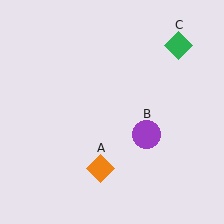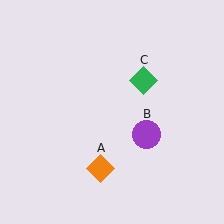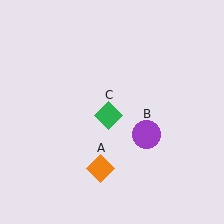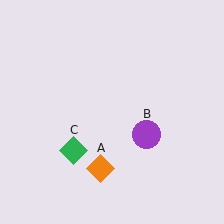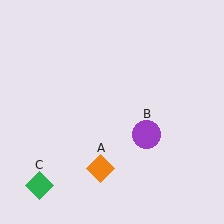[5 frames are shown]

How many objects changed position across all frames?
1 object changed position: green diamond (object C).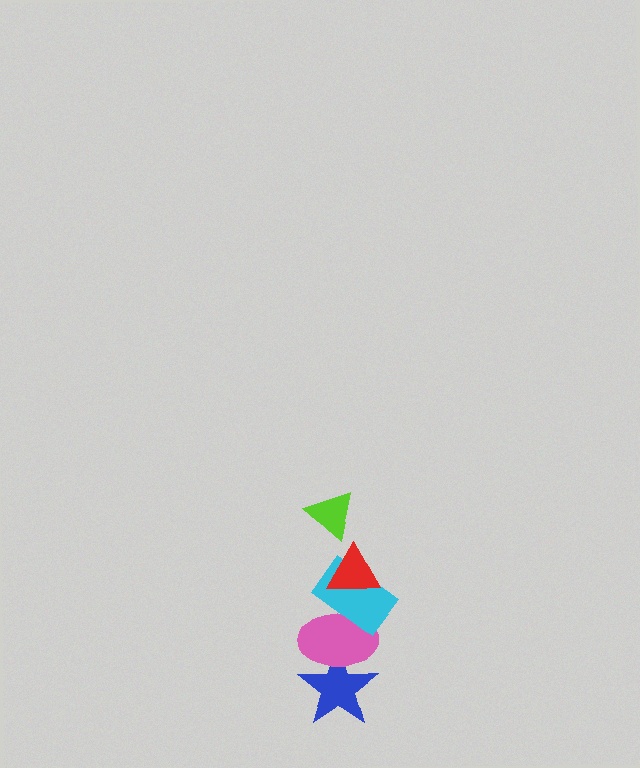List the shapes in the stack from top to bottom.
From top to bottom: the lime triangle, the red triangle, the cyan rectangle, the pink ellipse, the blue star.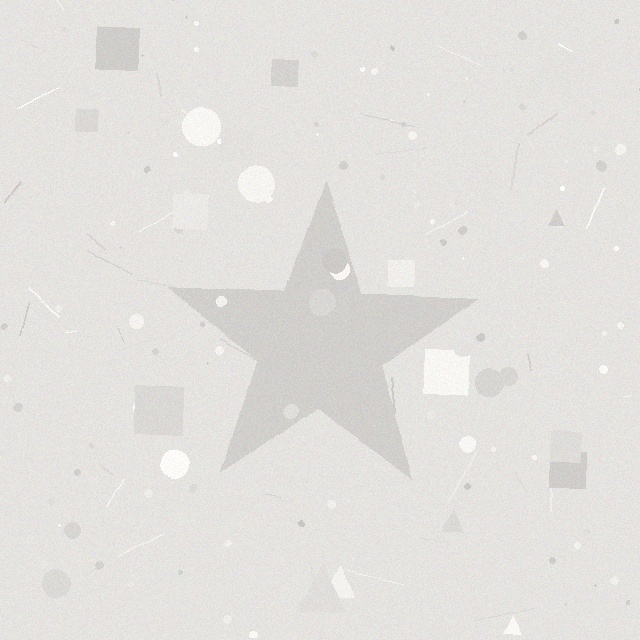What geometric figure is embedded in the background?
A star is embedded in the background.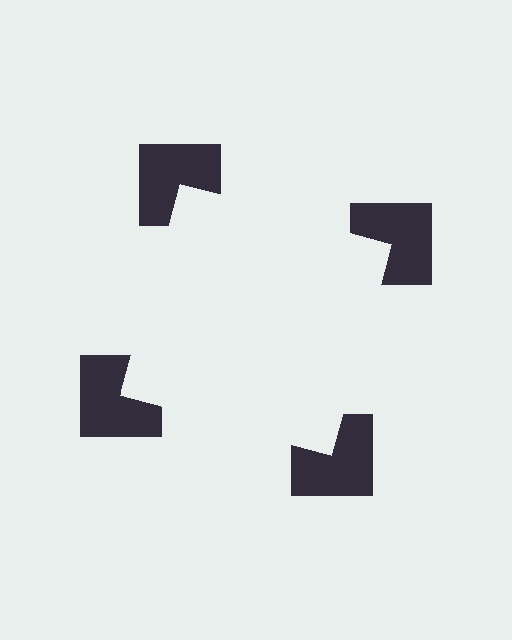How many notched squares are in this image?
There are 4 — one at each vertex of the illusory square.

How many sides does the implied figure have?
4 sides.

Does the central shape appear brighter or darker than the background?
It typically appears slightly brighter than the background, even though no actual brightness change is drawn.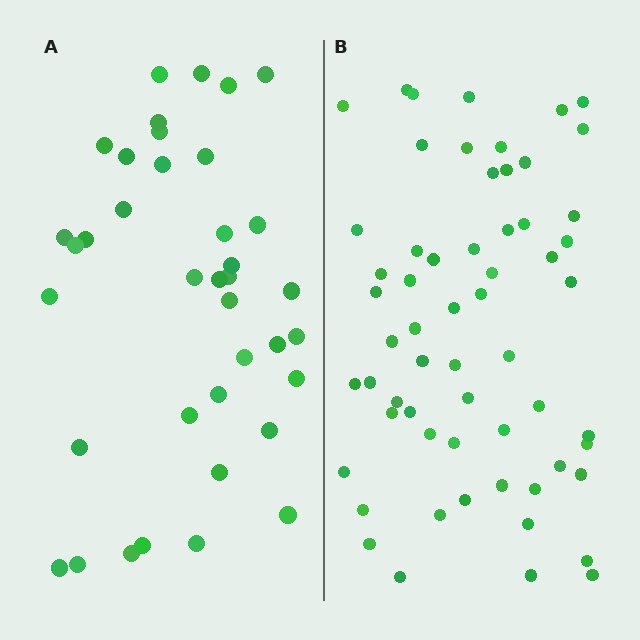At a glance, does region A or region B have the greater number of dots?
Region B (the right region) has more dots.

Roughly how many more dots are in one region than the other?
Region B has approximately 20 more dots than region A.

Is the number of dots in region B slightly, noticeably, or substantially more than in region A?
Region B has substantially more. The ratio is roughly 1.6 to 1.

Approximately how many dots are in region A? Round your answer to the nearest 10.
About 40 dots. (The exact count is 38, which rounds to 40.)